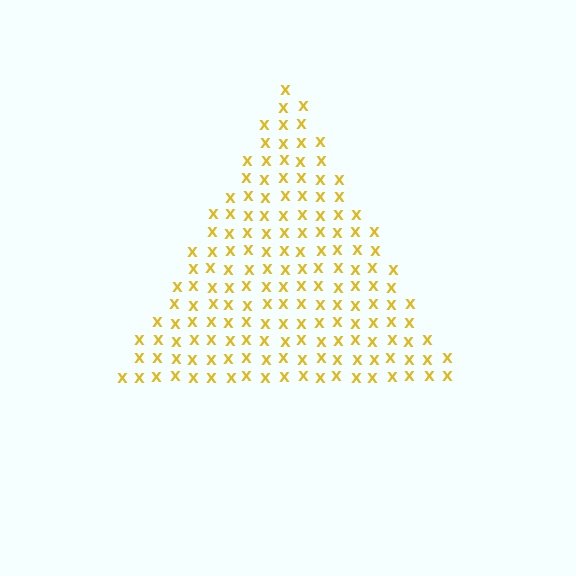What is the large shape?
The large shape is a triangle.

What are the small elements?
The small elements are letter X's.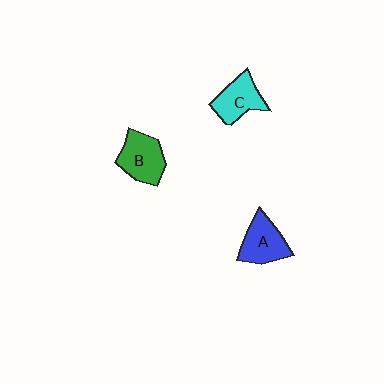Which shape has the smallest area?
Shape C (cyan).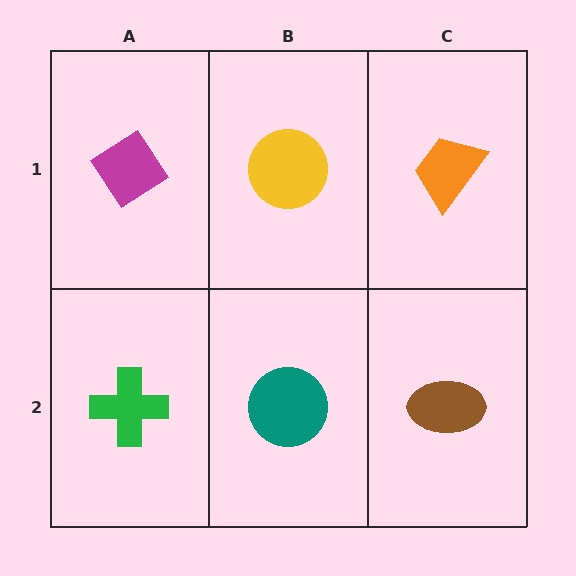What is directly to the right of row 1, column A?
A yellow circle.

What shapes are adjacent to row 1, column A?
A green cross (row 2, column A), a yellow circle (row 1, column B).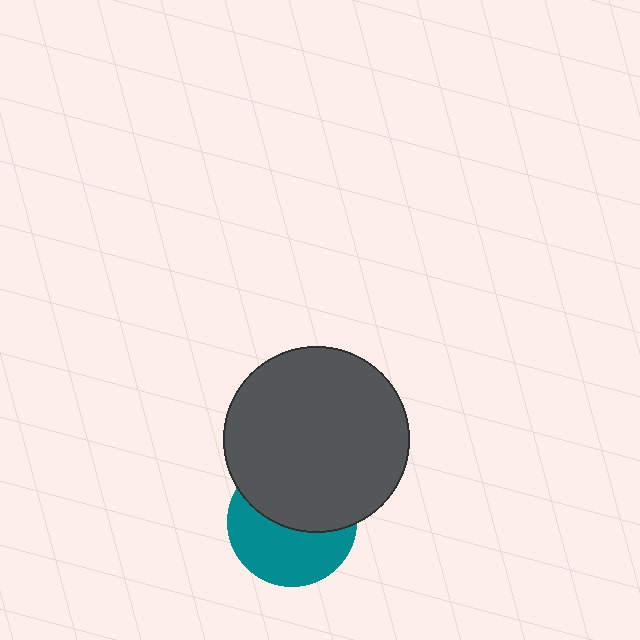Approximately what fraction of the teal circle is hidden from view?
Roughly 49% of the teal circle is hidden behind the dark gray circle.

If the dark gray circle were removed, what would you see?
You would see the complete teal circle.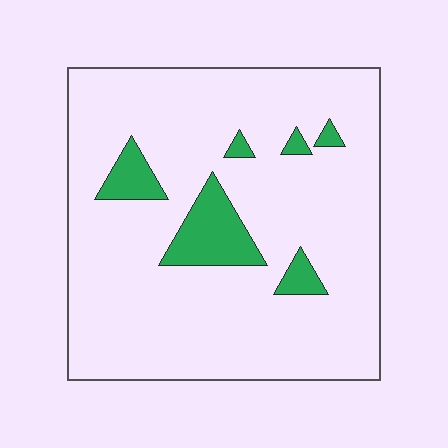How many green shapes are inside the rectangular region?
6.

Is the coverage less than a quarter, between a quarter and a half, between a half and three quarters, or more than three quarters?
Less than a quarter.